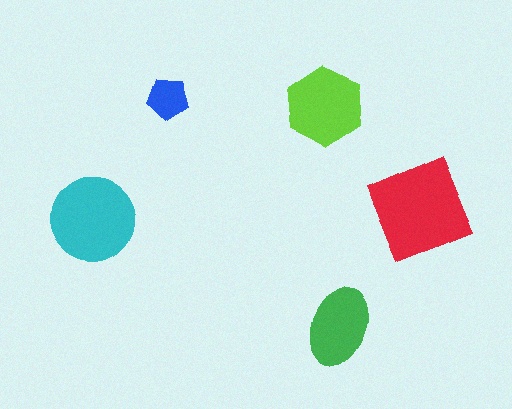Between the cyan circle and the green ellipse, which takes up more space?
The cyan circle.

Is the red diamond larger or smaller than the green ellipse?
Larger.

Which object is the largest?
The red diamond.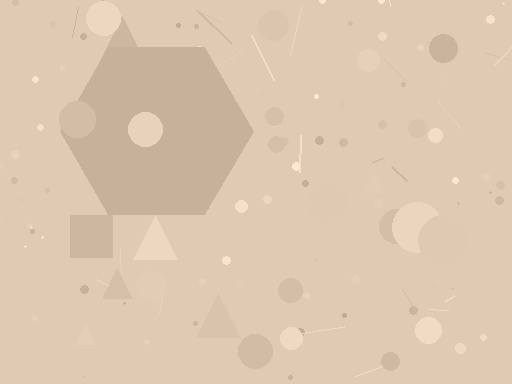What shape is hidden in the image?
A hexagon is hidden in the image.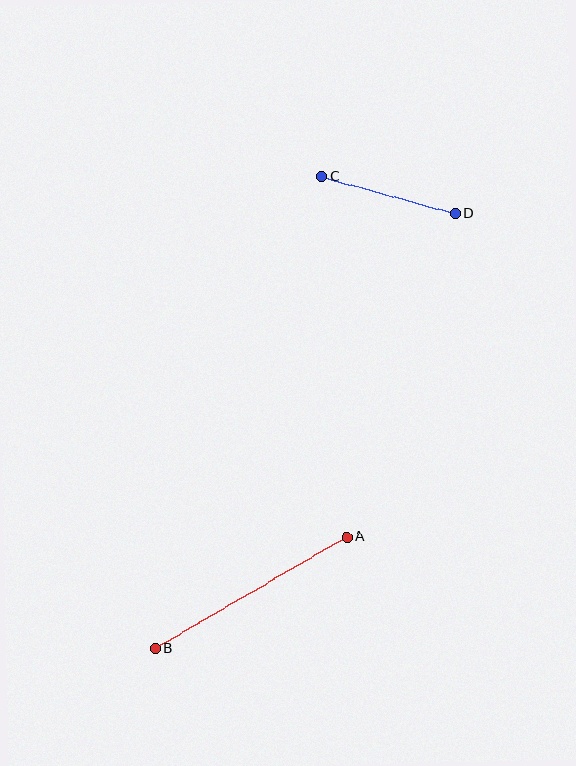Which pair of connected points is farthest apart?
Points A and B are farthest apart.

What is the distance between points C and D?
The distance is approximately 139 pixels.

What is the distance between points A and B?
The distance is approximately 221 pixels.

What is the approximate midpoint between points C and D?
The midpoint is at approximately (389, 195) pixels.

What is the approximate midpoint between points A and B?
The midpoint is at approximately (251, 593) pixels.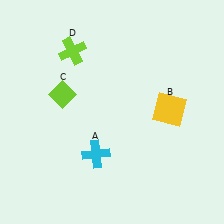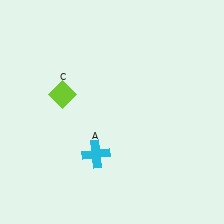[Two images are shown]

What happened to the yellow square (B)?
The yellow square (B) was removed in Image 2. It was in the top-right area of Image 1.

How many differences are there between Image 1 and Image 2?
There are 2 differences between the two images.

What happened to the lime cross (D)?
The lime cross (D) was removed in Image 2. It was in the top-left area of Image 1.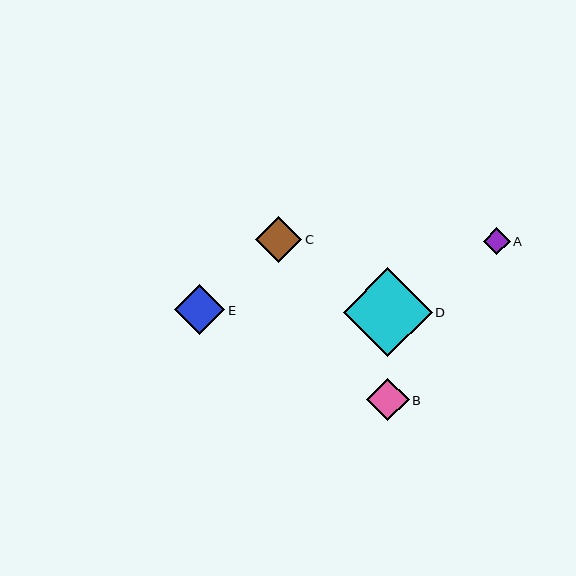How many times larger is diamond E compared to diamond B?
Diamond E is approximately 1.2 times the size of diamond B.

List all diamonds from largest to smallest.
From largest to smallest: D, E, C, B, A.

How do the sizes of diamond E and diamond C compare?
Diamond E and diamond C are approximately the same size.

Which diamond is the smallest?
Diamond A is the smallest with a size of approximately 27 pixels.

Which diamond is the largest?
Diamond D is the largest with a size of approximately 89 pixels.